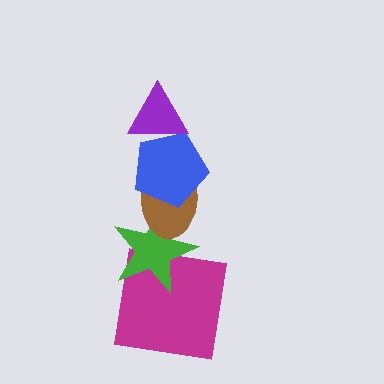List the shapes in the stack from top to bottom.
From top to bottom: the purple triangle, the blue pentagon, the brown ellipse, the green star, the magenta square.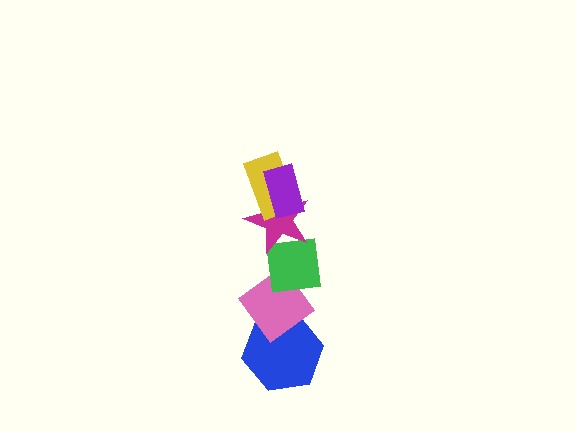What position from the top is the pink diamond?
The pink diamond is 5th from the top.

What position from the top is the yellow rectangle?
The yellow rectangle is 2nd from the top.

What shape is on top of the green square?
The magenta star is on top of the green square.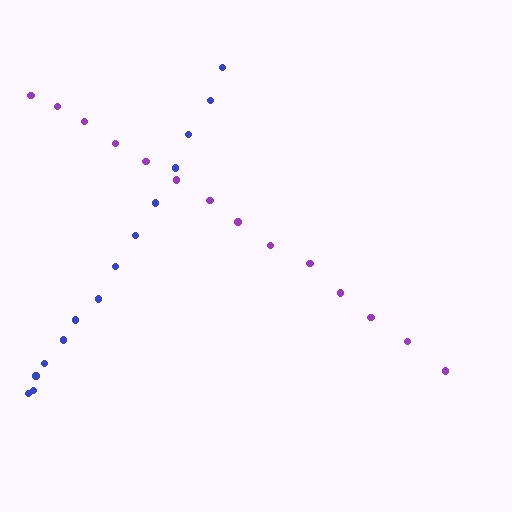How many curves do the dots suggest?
There are 2 distinct paths.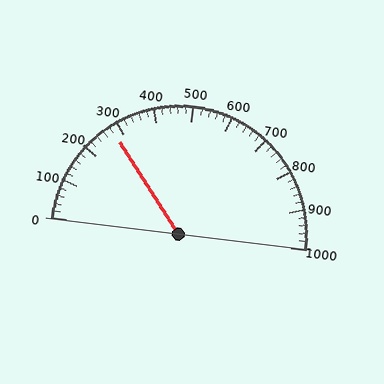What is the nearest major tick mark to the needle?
The nearest major tick mark is 300.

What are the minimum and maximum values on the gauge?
The gauge ranges from 0 to 1000.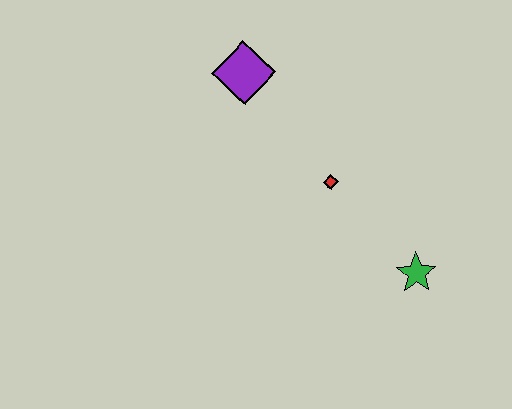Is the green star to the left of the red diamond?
No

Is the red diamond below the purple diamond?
Yes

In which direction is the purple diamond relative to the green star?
The purple diamond is above the green star.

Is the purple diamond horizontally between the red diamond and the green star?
No